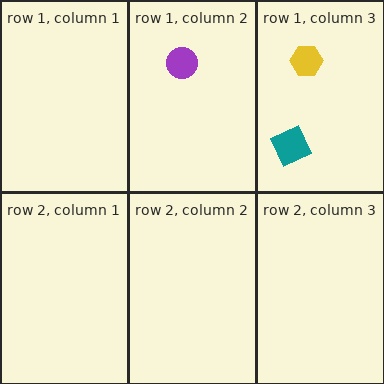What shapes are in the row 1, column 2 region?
The purple circle.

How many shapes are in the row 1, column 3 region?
2.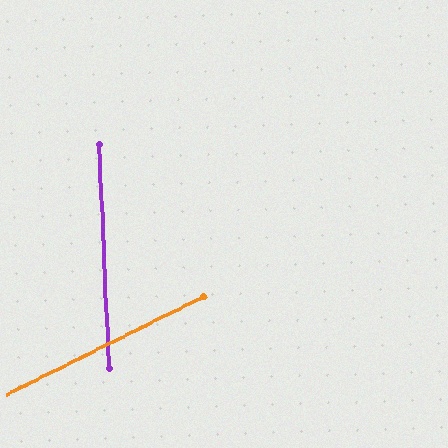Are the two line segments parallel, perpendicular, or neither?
Neither parallel nor perpendicular — they differ by about 66°.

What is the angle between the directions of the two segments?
Approximately 66 degrees.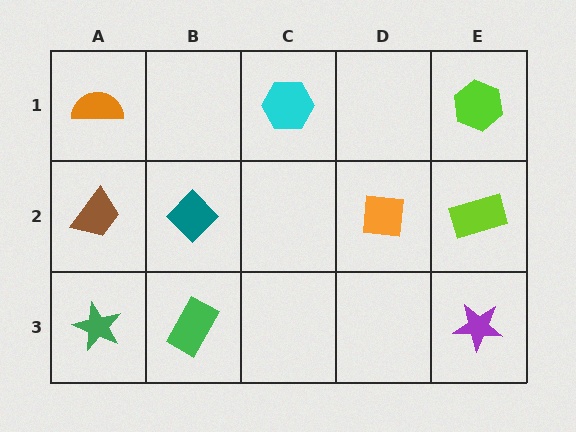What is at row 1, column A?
An orange semicircle.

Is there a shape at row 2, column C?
No, that cell is empty.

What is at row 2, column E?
A lime rectangle.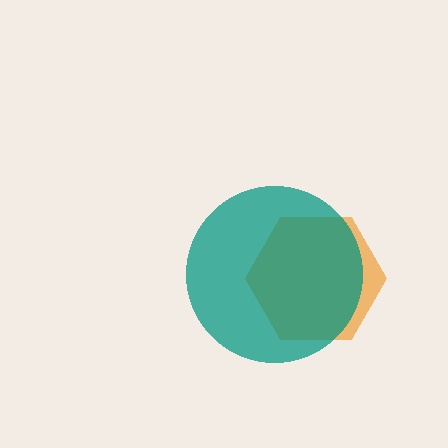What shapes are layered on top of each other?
The layered shapes are: an orange hexagon, a teal circle.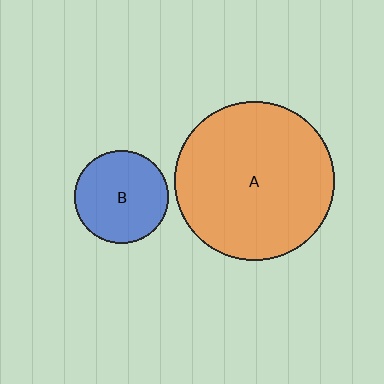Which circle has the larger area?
Circle A (orange).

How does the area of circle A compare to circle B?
Approximately 2.9 times.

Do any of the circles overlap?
No, none of the circles overlap.